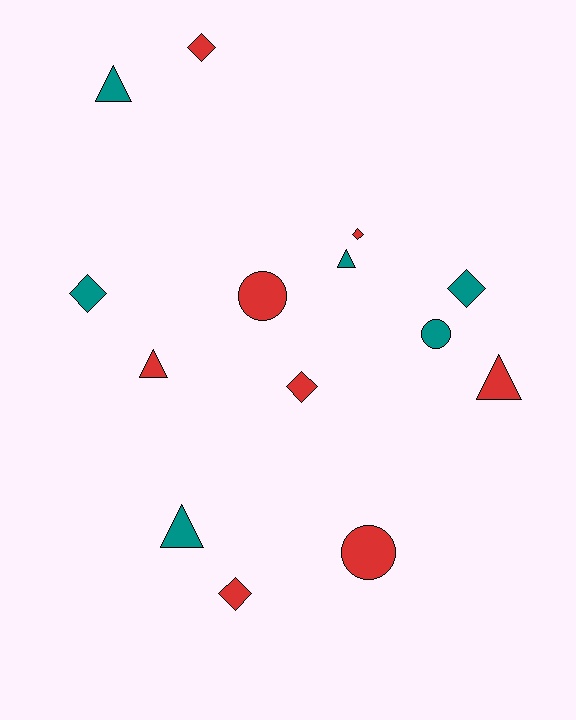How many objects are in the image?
There are 14 objects.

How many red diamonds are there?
There are 4 red diamonds.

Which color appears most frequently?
Red, with 8 objects.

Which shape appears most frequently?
Diamond, with 6 objects.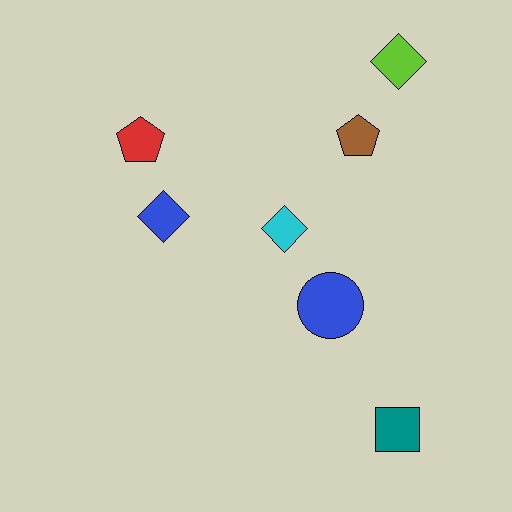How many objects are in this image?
There are 7 objects.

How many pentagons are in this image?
There are 2 pentagons.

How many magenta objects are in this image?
There are no magenta objects.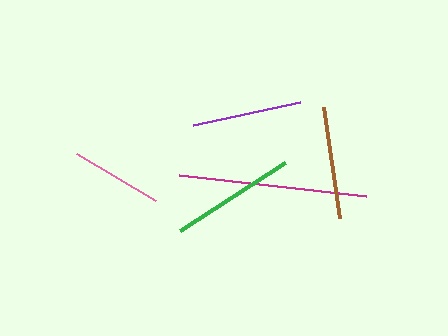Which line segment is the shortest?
The pink line is the shortest at approximately 92 pixels.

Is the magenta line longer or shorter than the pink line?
The magenta line is longer than the pink line.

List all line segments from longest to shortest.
From longest to shortest: magenta, green, brown, purple, pink.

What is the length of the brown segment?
The brown segment is approximately 112 pixels long.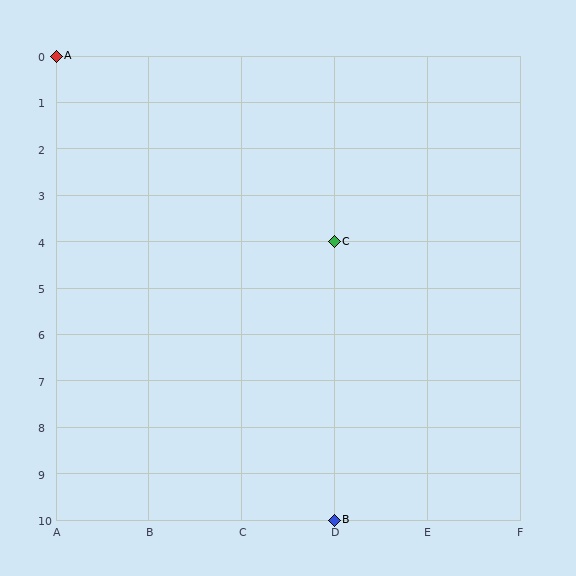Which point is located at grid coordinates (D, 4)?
Point C is at (D, 4).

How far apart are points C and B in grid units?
Points C and B are 6 rows apart.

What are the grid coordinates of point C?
Point C is at grid coordinates (D, 4).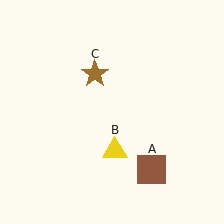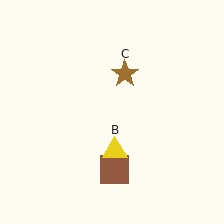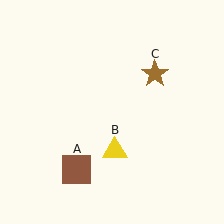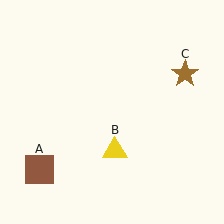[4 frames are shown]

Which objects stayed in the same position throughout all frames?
Yellow triangle (object B) remained stationary.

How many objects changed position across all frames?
2 objects changed position: brown square (object A), brown star (object C).